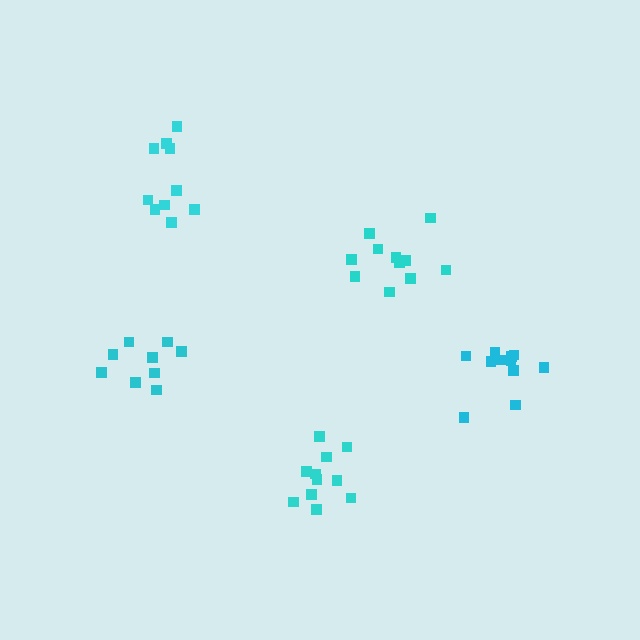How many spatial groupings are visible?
There are 5 spatial groupings.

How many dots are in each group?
Group 1: 9 dots, Group 2: 11 dots, Group 3: 11 dots, Group 4: 10 dots, Group 5: 11 dots (52 total).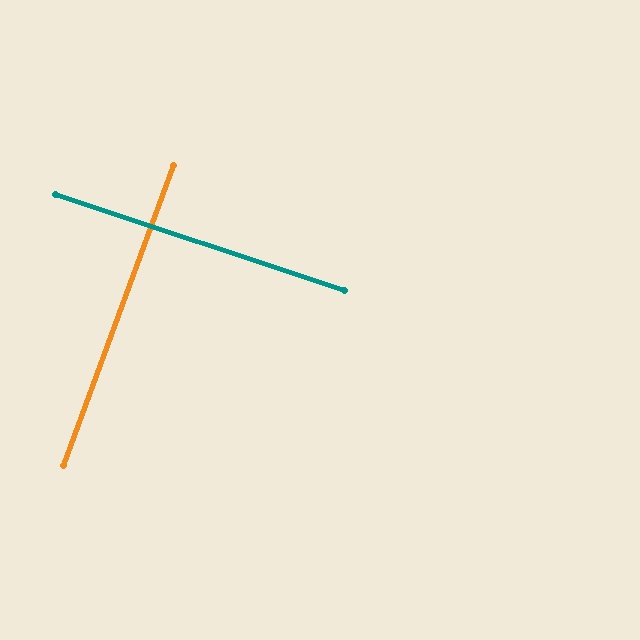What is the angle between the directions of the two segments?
Approximately 88 degrees.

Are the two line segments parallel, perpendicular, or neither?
Perpendicular — they meet at approximately 88°.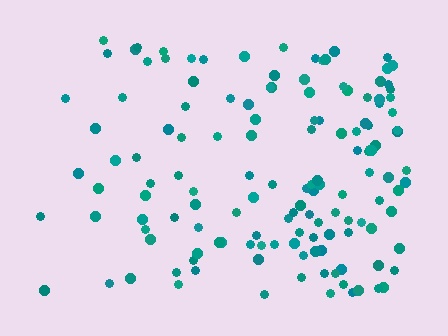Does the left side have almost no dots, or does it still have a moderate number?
Still a moderate number, just noticeably fewer than the right.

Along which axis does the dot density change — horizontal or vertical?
Horizontal.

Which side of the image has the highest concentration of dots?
The right.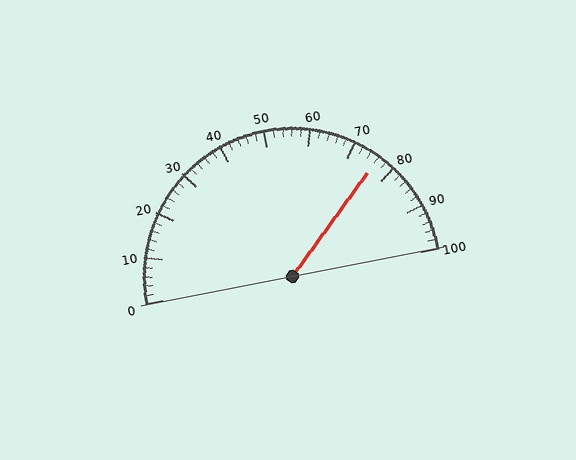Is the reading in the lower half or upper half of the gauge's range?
The reading is in the upper half of the range (0 to 100).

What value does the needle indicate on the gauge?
The needle indicates approximately 76.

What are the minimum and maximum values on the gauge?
The gauge ranges from 0 to 100.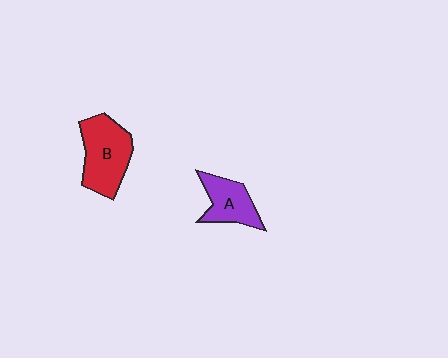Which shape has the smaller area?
Shape A (purple).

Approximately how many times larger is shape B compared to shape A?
Approximately 1.5 times.